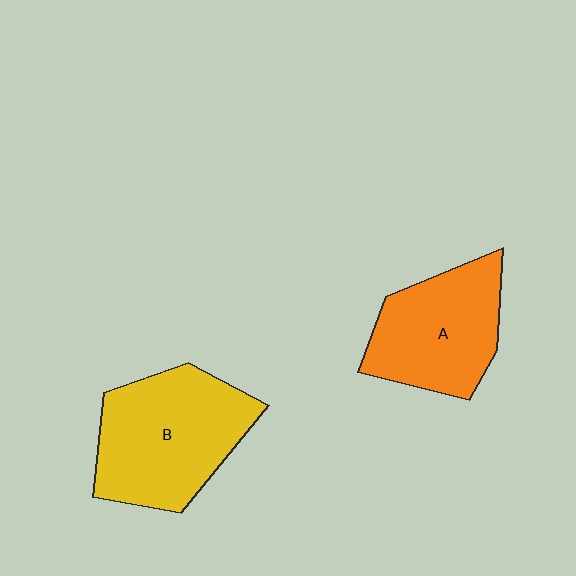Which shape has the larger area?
Shape B (yellow).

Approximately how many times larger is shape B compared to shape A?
Approximately 1.2 times.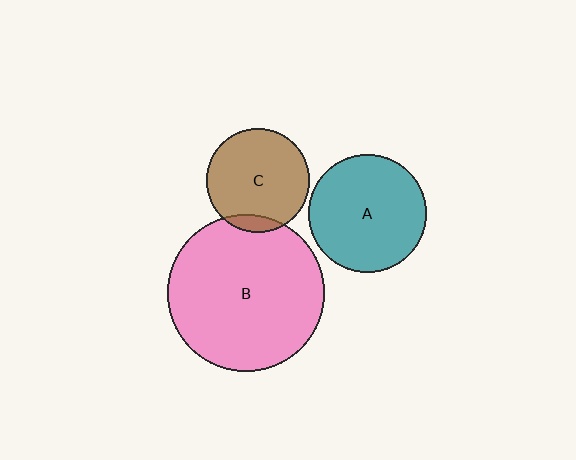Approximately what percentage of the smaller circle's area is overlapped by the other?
Approximately 10%.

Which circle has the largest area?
Circle B (pink).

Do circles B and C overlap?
Yes.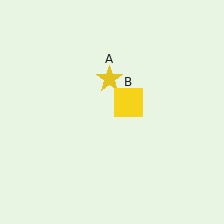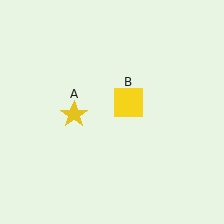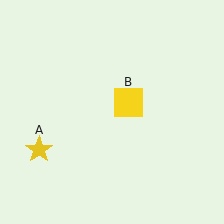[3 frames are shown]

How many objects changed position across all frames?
1 object changed position: yellow star (object A).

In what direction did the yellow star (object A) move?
The yellow star (object A) moved down and to the left.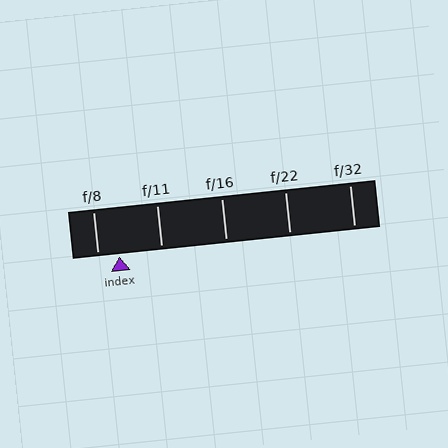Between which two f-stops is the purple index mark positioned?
The index mark is between f/8 and f/11.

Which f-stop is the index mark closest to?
The index mark is closest to f/8.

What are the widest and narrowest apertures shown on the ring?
The widest aperture shown is f/8 and the narrowest is f/32.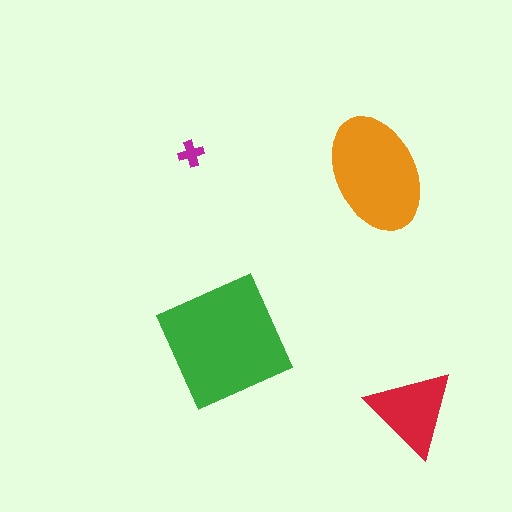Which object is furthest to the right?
The red triangle is rightmost.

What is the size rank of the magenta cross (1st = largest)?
4th.